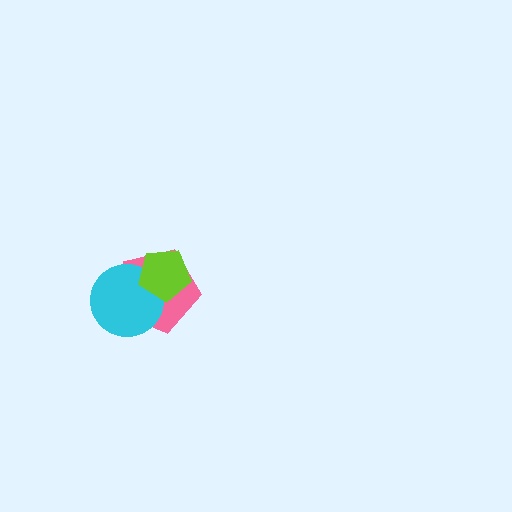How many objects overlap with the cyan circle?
2 objects overlap with the cyan circle.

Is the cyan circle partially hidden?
Yes, it is partially covered by another shape.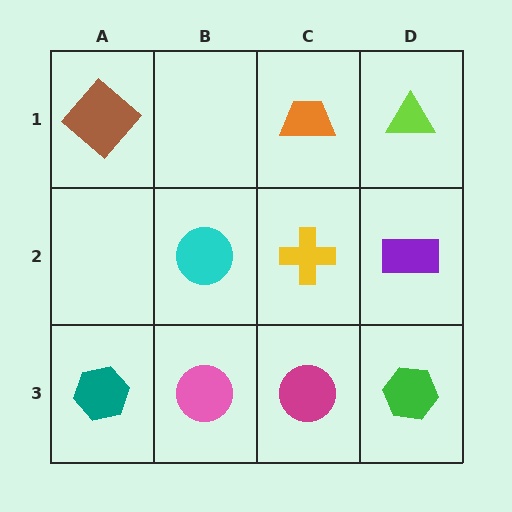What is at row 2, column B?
A cyan circle.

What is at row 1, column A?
A brown diamond.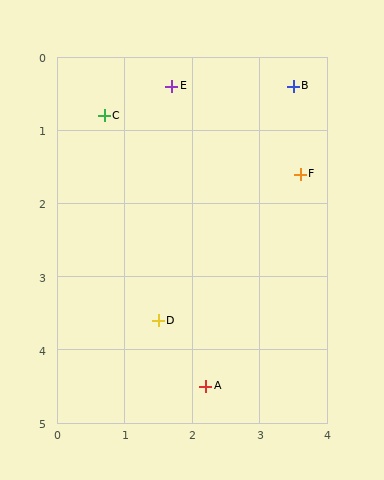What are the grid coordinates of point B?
Point B is at approximately (3.5, 0.4).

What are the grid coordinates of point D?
Point D is at approximately (1.5, 3.6).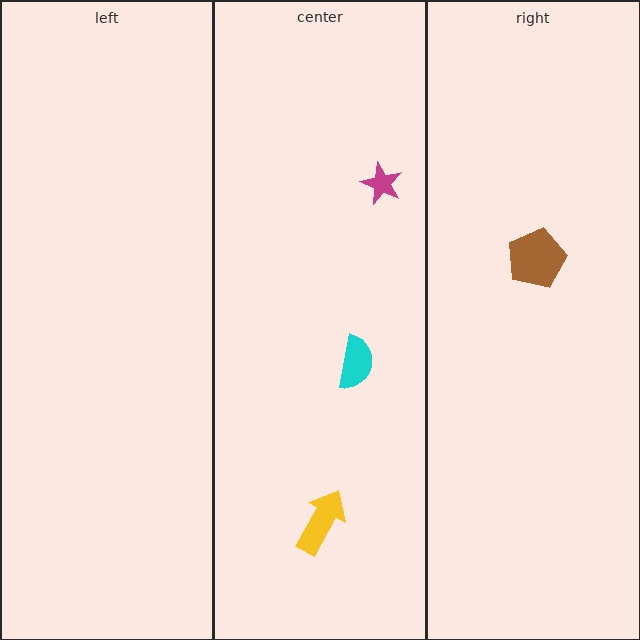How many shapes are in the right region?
1.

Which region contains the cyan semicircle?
The center region.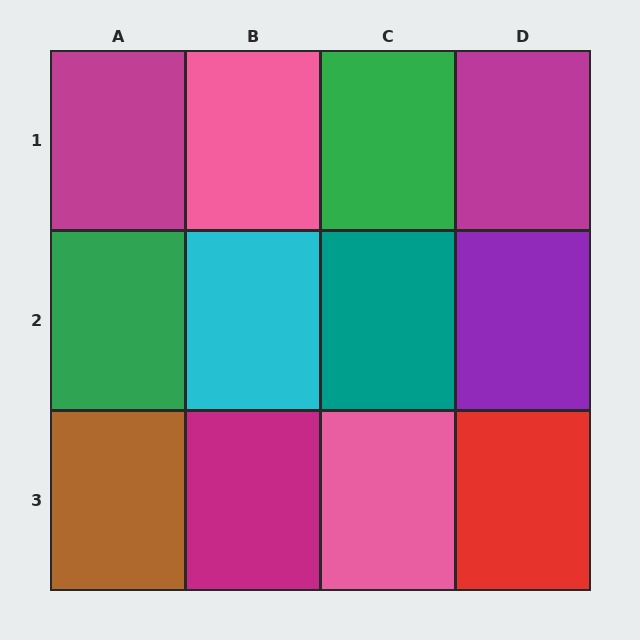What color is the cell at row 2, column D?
Purple.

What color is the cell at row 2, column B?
Cyan.